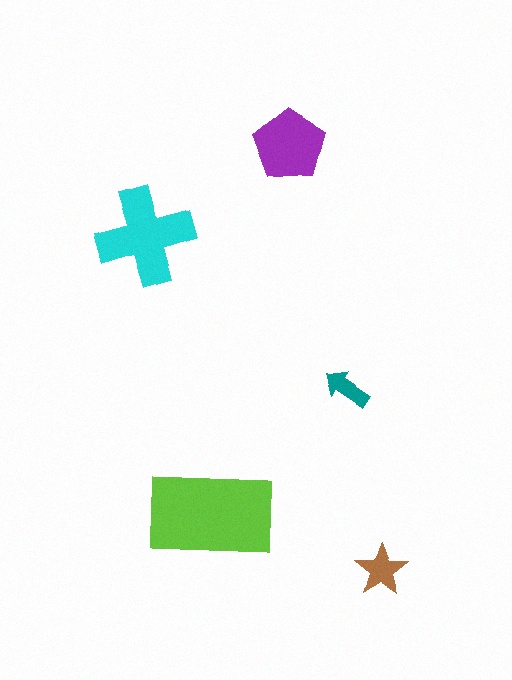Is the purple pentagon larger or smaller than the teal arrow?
Larger.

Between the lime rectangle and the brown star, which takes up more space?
The lime rectangle.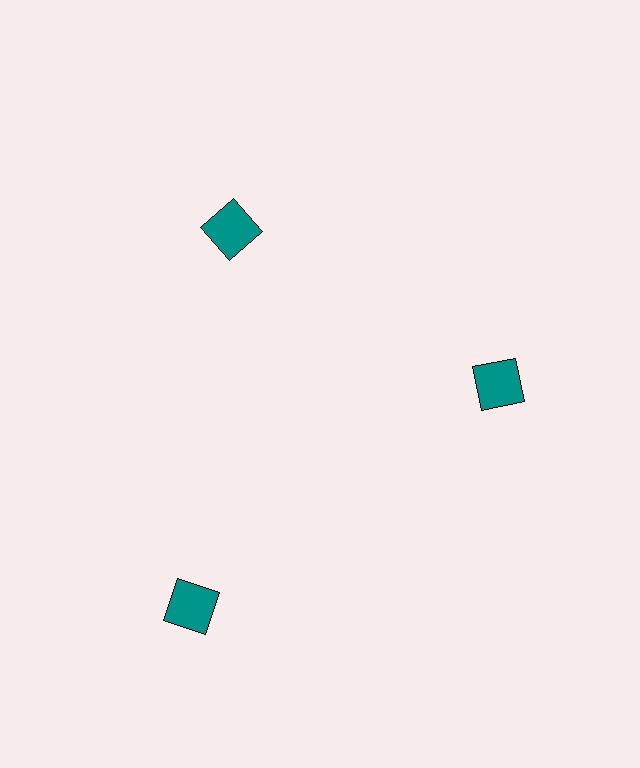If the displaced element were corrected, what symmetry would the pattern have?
It would have 3-fold rotational symmetry — the pattern would map onto itself every 120 degrees.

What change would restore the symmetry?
The symmetry would be restored by moving it inward, back onto the ring so that all 3 squares sit at equal angles and equal distance from the center.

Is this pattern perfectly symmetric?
No. The 3 teal squares are arranged in a ring, but one element near the 7 o'clock position is pushed outward from the center, breaking the 3-fold rotational symmetry.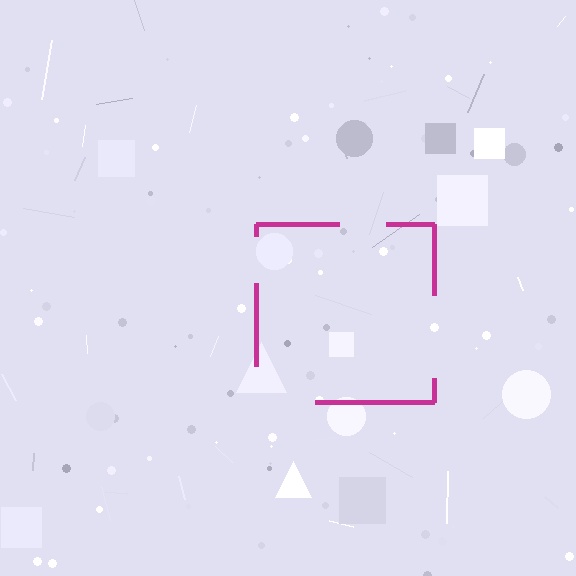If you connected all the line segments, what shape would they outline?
They would outline a square.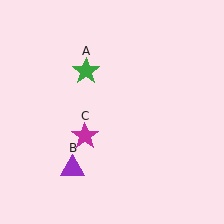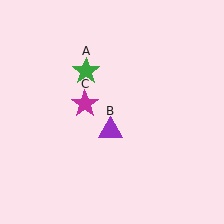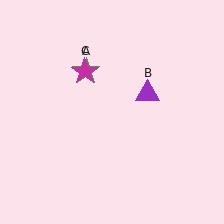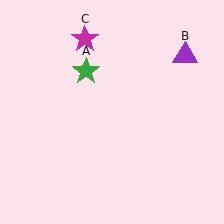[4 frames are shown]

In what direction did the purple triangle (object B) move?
The purple triangle (object B) moved up and to the right.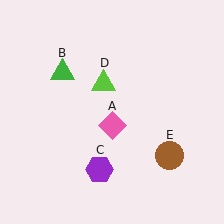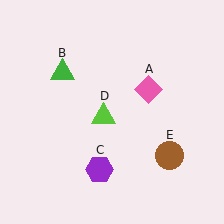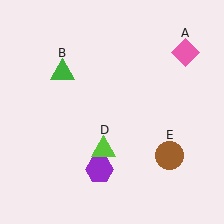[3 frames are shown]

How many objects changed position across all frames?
2 objects changed position: pink diamond (object A), lime triangle (object D).